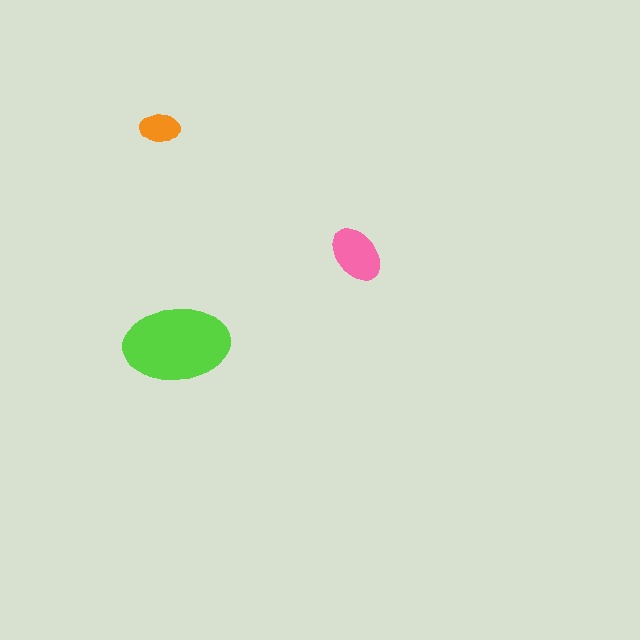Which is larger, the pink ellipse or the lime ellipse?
The lime one.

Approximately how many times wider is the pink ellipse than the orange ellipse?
About 1.5 times wider.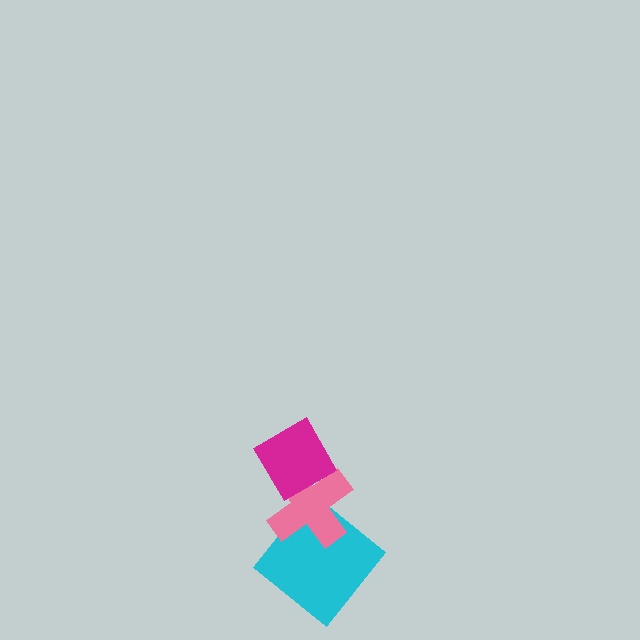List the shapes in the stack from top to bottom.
From top to bottom: the magenta diamond, the pink cross, the cyan diamond.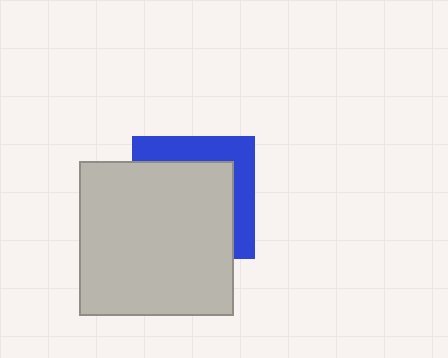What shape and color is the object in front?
The object in front is a light gray square.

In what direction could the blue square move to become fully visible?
The blue square could move toward the upper-right. That would shift it out from behind the light gray square entirely.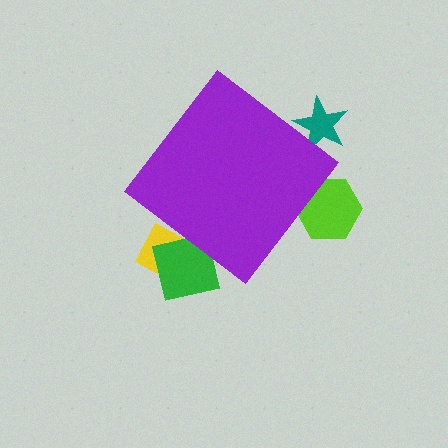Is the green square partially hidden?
Yes, the green square is partially hidden behind the purple diamond.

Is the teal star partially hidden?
Yes, the teal star is partially hidden behind the purple diamond.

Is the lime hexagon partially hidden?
Yes, the lime hexagon is partially hidden behind the purple diamond.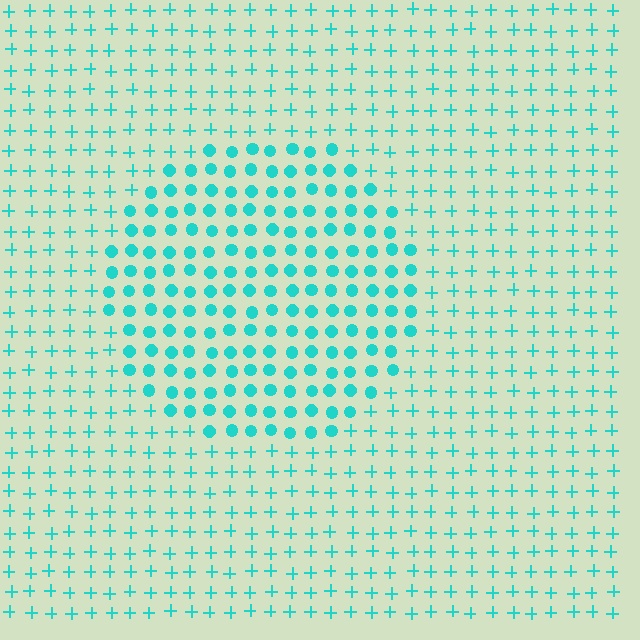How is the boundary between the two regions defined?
The boundary is defined by a change in element shape: circles inside vs. plus signs outside. All elements share the same color and spacing.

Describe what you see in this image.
The image is filled with small cyan elements arranged in a uniform grid. A circle-shaped region contains circles, while the surrounding area contains plus signs. The boundary is defined purely by the change in element shape.